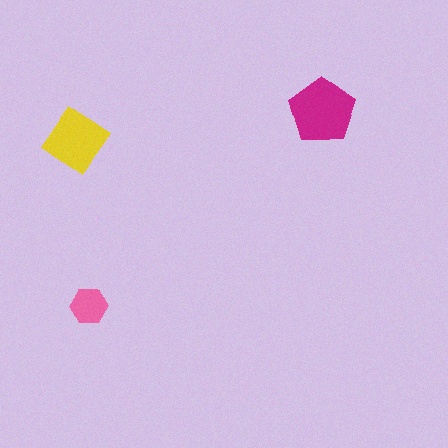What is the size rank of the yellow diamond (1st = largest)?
2nd.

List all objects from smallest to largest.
The pink hexagon, the yellow diamond, the magenta pentagon.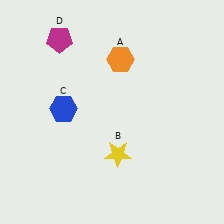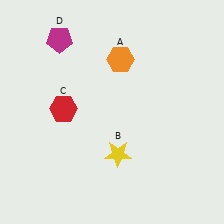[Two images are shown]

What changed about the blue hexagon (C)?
In Image 1, C is blue. In Image 2, it changed to red.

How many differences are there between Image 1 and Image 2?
There is 1 difference between the two images.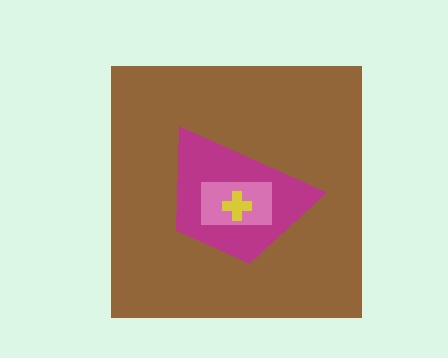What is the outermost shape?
The brown square.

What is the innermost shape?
The yellow cross.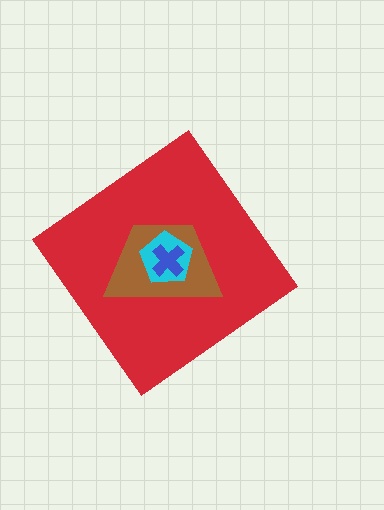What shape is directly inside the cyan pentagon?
The blue cross.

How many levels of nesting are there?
4.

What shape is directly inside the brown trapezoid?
The cyan pentagon.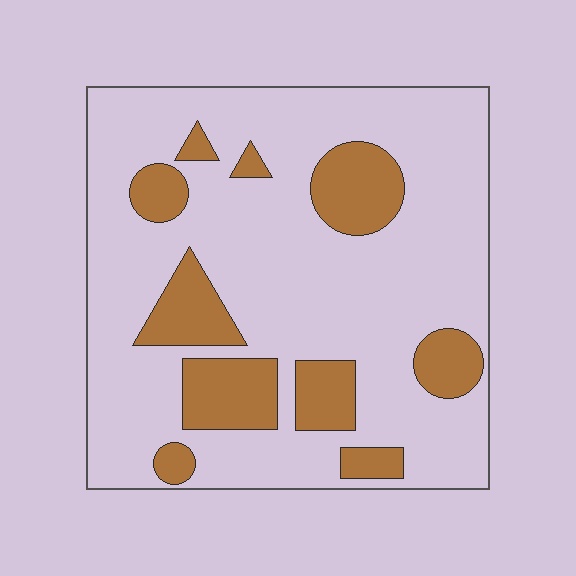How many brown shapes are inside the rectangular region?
10.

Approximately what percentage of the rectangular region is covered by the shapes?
Approximately 20%.